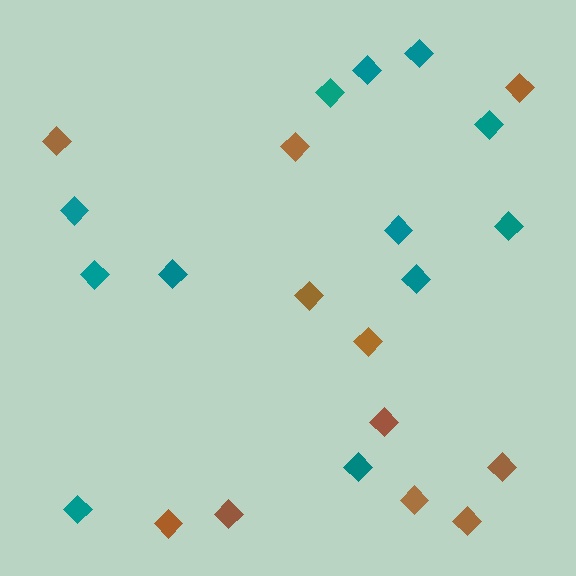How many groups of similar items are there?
There are 2 groups: one group of teal diamonds (12) and one group of brown diamonds (11).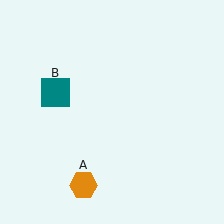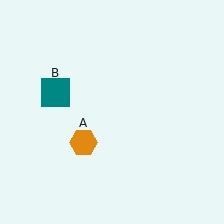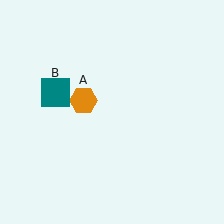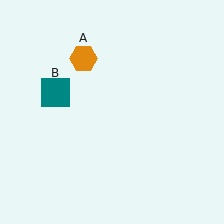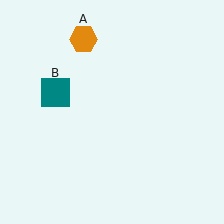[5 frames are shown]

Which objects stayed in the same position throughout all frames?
Teal square (object B) remained stationary.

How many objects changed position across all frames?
1 object changed position: orange hexagon (object A).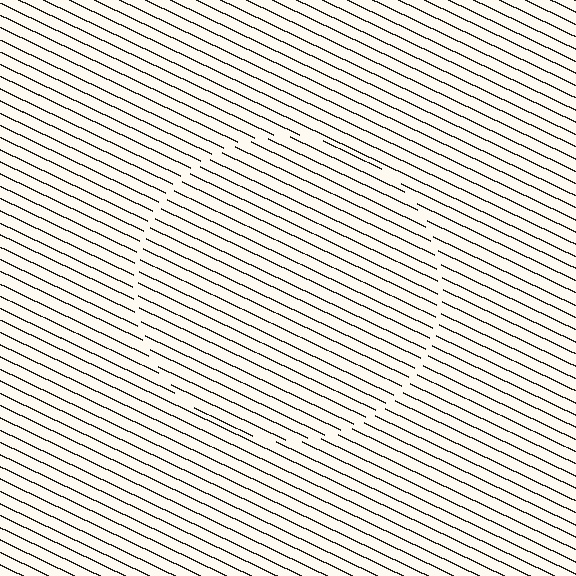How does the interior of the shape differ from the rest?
The interior of the shape contains the same grating, shifted by half a period — the contour is defined by the phase discontinuity where line-ends from the inner and outer gratings abut.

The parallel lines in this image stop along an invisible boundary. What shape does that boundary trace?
An illusory circle. The interior of the shape contains the same grating, shifted by half a period — the contour is defined by the phase discontinuity where line-ends from the inner and outer gratings abut.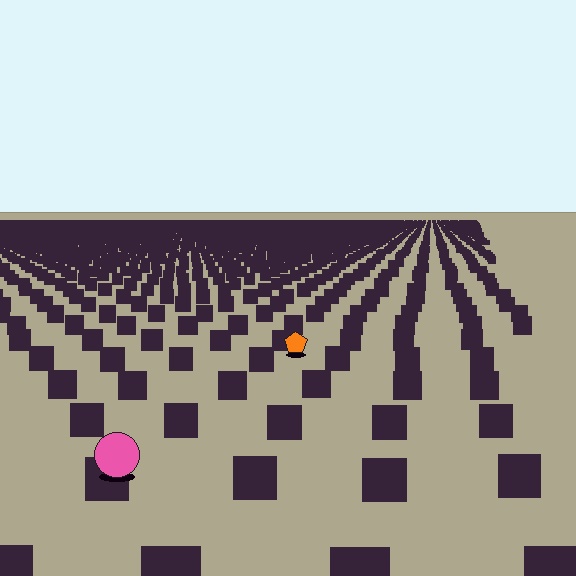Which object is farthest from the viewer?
The orange pentagon is farthest from the viewer. It appears smaller and the ground texture around it is denser.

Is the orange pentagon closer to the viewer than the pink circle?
No. The pink circle is closer — you can tell from the texture gradient: the ground texture is coarser near it.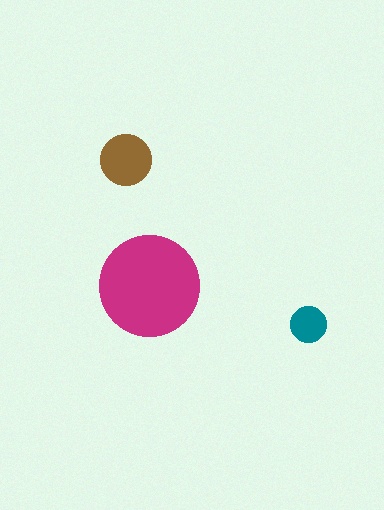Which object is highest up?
The brown circle is topmost.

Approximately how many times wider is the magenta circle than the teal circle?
About 3 times wider.